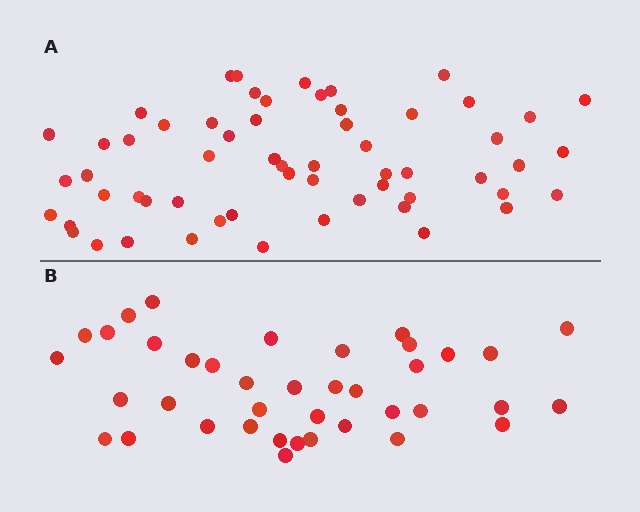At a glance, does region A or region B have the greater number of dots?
Region A (the top region) has more dots.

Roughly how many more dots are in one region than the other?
Region A has approximately 20 more dots than region B.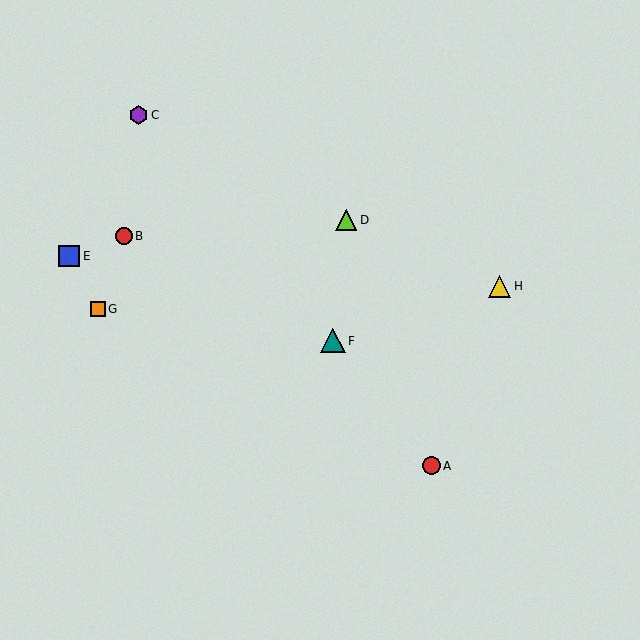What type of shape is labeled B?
Shape B is a red circle.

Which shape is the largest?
The teal triangle (labeled F) is the largest.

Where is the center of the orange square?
The center of the orange square is at (98, 309).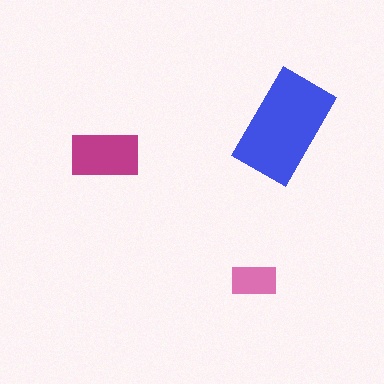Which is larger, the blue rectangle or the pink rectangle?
The blue one.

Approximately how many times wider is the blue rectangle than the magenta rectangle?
About 1.5 times wider.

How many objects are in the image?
There are 3 objects in the image.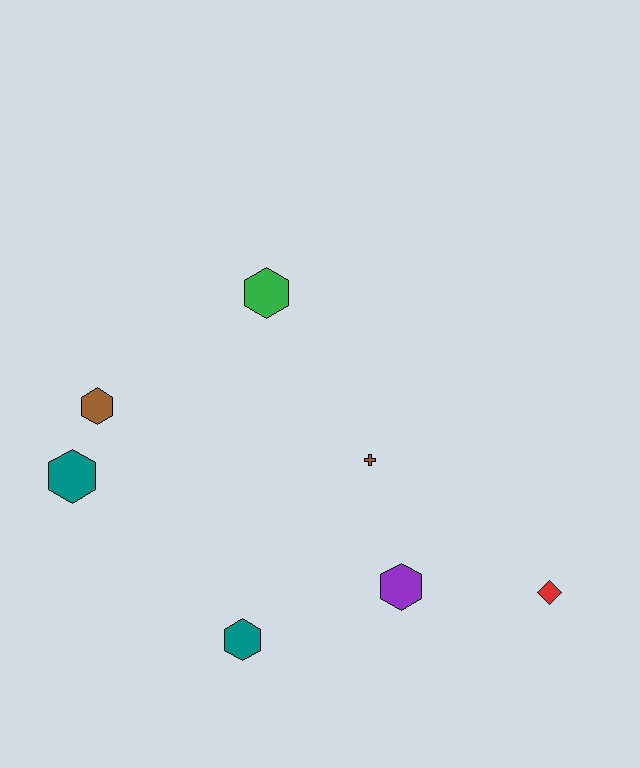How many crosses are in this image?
There is 1 cross.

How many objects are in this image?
There are 7 objects.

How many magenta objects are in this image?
There are no magenta objects.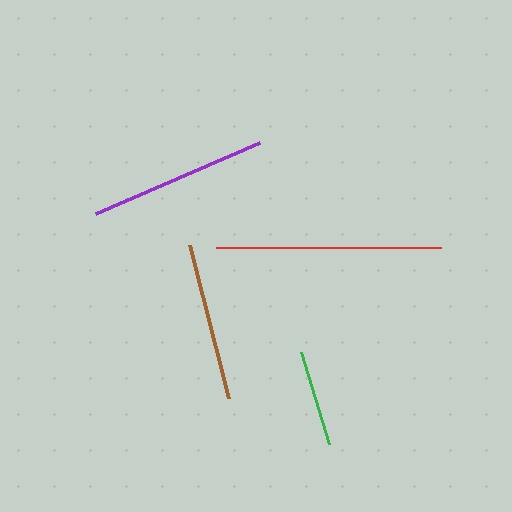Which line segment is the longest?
The red line is the longest at approximately 224 pixels.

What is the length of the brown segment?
The brown segment is approximately 158 pixels long.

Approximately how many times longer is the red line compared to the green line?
The red line is approximately 2.3 times the length of the green line.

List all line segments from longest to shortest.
From longest to shortest: red, purple, brown, green.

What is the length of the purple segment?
The purple segment is approximately 179 pixels long.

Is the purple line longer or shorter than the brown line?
The purple line is longer than the brown line.